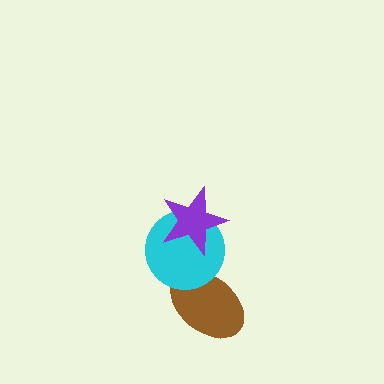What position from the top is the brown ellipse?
The brown ellipse is 3rd from the top.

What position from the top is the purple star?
The purple star is 1st from the top.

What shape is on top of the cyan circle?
The purple star is on top of the cyan circle.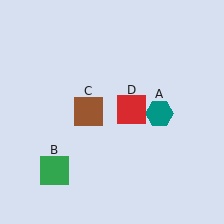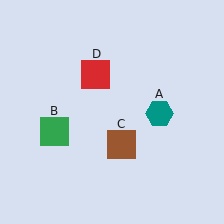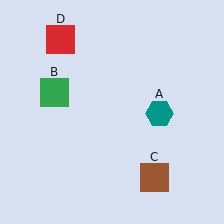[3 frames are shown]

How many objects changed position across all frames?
3 objects changed position: green square (object B), brown square (object C), red square (object D).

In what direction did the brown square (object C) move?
The brown square (object C) moved down and to the right.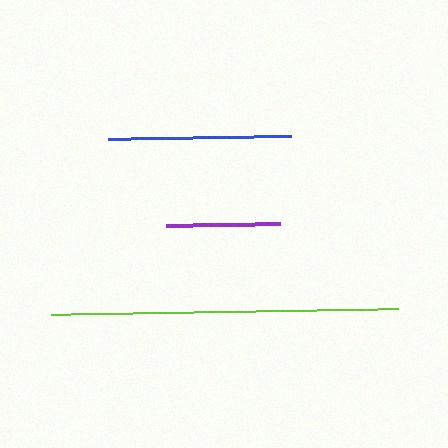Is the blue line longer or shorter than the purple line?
The blue line is longer than the purple line.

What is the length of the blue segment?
The blue segment is approximately 183 pixels long.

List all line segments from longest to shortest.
From longest to shortest: lime, blue, purple.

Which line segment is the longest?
The lime line is the longest at approximately 348 pixels.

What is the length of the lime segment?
The lime segment is approximately 348 pixels long.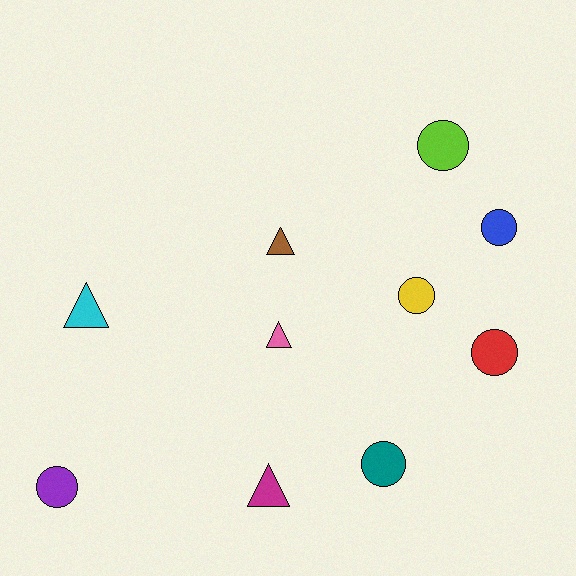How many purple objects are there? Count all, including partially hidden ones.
There is 1 purple object.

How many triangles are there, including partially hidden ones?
There are 4 triangles.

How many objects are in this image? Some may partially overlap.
There are 10 objects.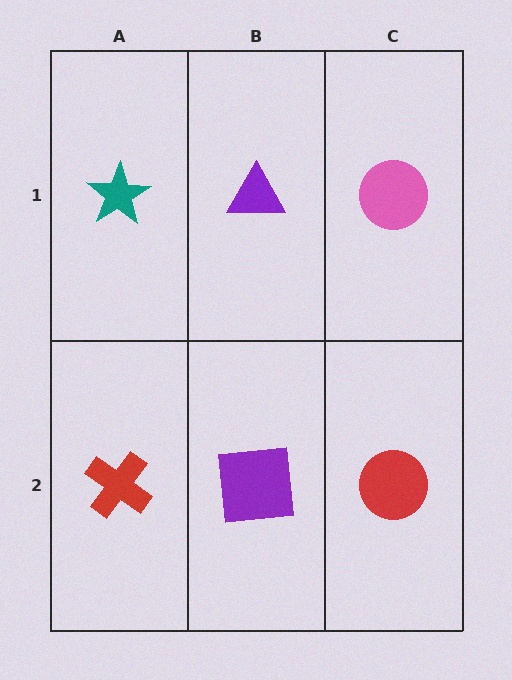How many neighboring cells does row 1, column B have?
3.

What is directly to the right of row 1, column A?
A purple triangle.